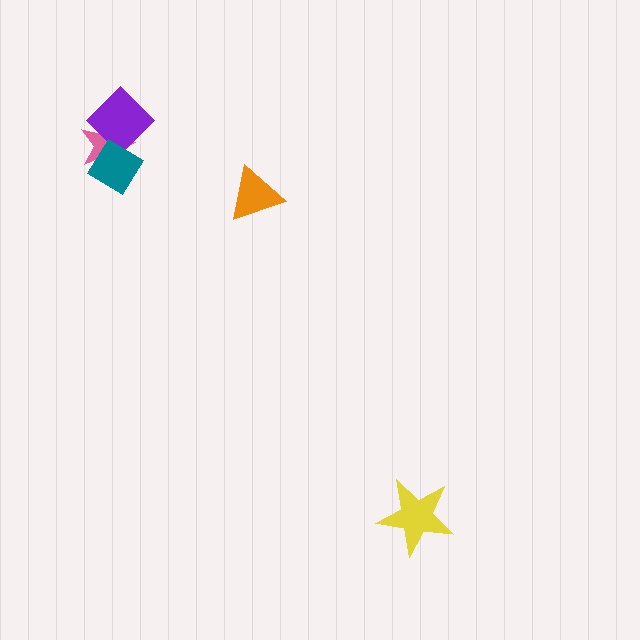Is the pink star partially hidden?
Yes, it is partially covered by another shape.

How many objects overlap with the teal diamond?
2 objects overlap with the teal diamond.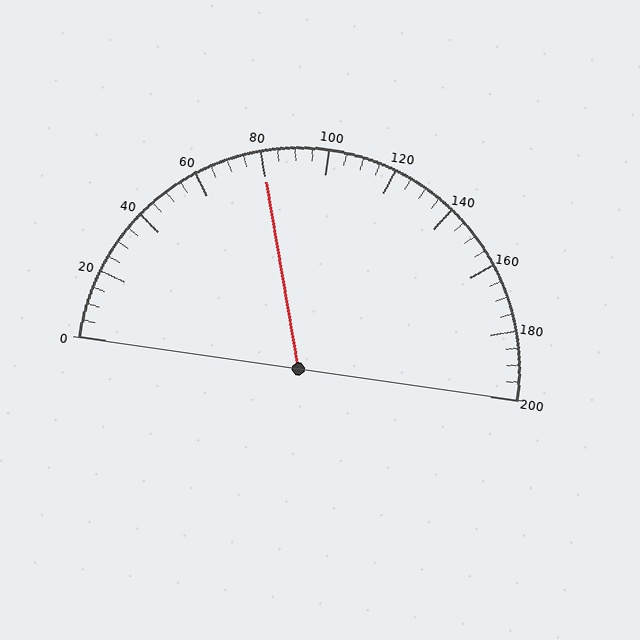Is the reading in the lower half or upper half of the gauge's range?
The reading is in the lower half of the range (0 to 200).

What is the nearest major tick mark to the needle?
The nearest major tick mark is 80.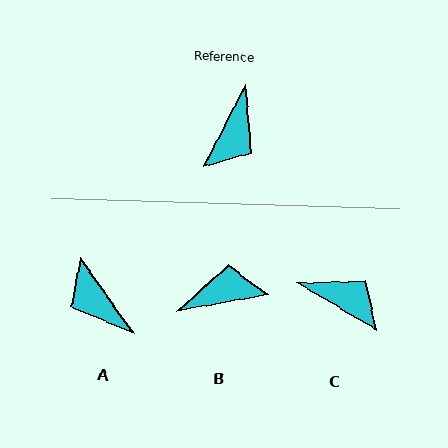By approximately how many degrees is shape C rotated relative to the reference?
Approximately 87 degrees counter-clockwise.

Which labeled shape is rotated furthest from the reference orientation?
B, about 127 degrees away.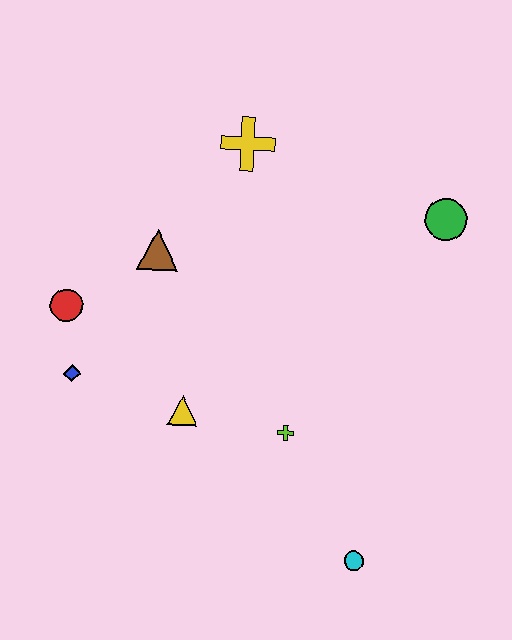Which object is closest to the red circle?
The blue diamond is closest to the red circle.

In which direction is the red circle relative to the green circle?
The red circle is to the left of the green circle.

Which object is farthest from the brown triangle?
The cyan circle is farthest from the brown triangle.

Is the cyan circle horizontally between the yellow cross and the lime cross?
No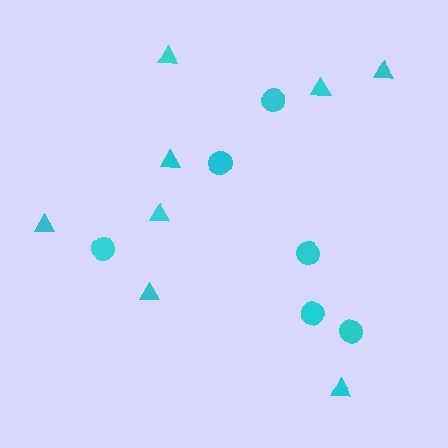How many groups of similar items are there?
There are 2 groups: one group of triangles (8) and one group of circles (6).